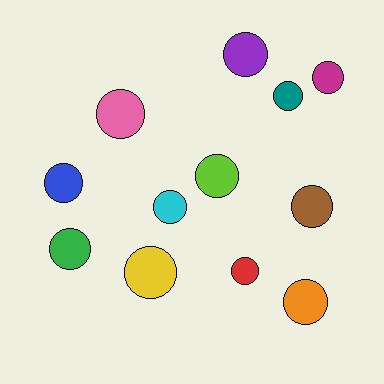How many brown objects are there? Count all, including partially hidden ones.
There is 1 brown object.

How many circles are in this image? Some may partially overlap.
There are 12 circles.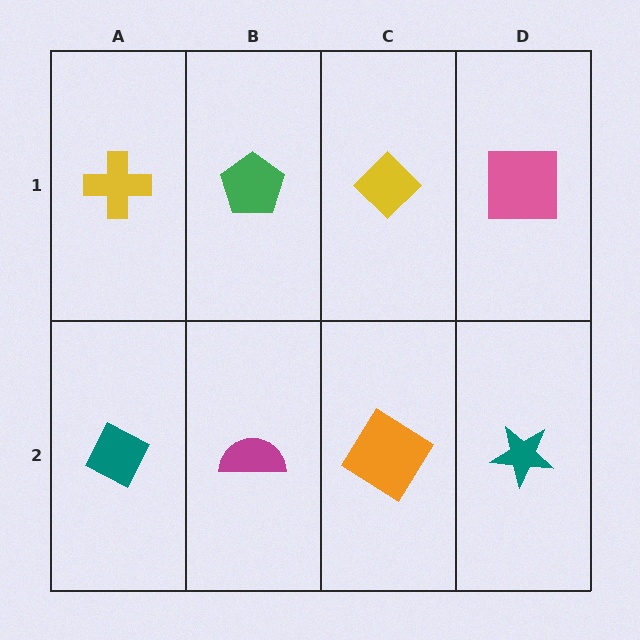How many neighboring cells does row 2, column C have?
3.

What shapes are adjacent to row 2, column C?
A yellow diamond (row 1, column C), a magenta semicircle (row 2, column B), a teal star (row 2, column D).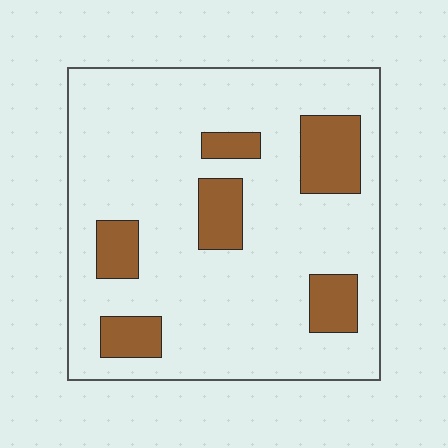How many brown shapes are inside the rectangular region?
6.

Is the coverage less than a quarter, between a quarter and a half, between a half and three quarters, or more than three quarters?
Less than a quarter.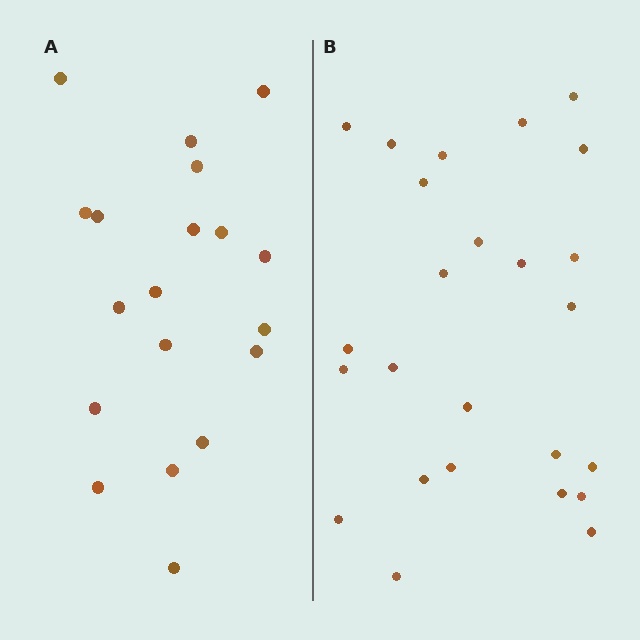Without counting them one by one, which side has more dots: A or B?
Region B (the right region) has more dots.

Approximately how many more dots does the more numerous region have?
Region B has about 6 more dots than region A.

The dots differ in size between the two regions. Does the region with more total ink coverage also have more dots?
No. Region A has more total ink coverage because its dots are larger, but region B actually contains more individual dots. Total area can be misleading — the number of items is what matters here.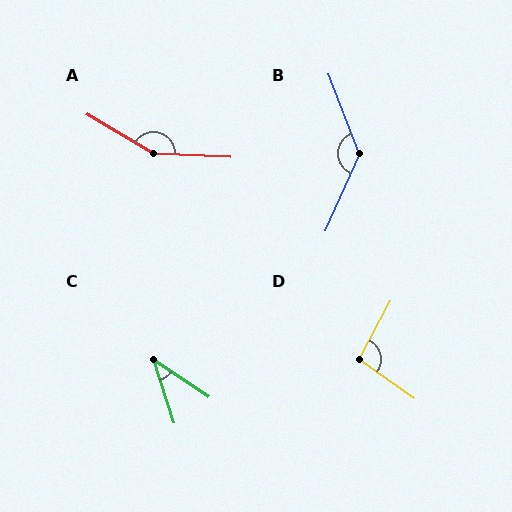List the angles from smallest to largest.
C (39°), D (97°), B (134°), A (152°).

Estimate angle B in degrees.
Approximately 134 degrees.